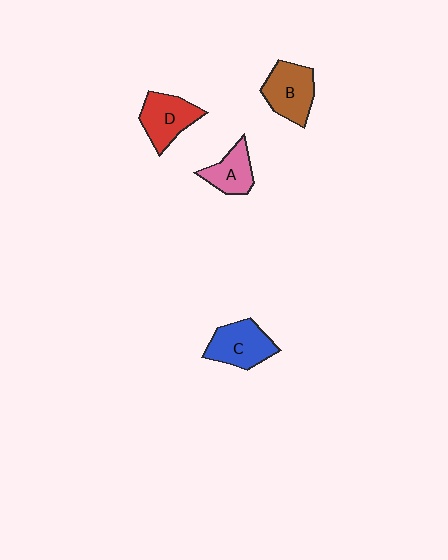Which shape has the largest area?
Shape B (brown).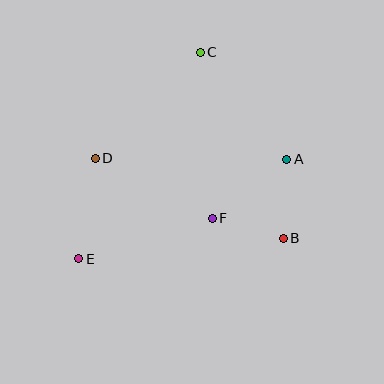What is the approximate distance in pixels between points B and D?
The distance between B and D is approximately 204 pixels.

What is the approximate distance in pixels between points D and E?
The distance between D and E is approximately 102 pixels.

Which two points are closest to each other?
Points B and F are closest to each other.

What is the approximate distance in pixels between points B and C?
The distance between B and C is approximately 203 pixels.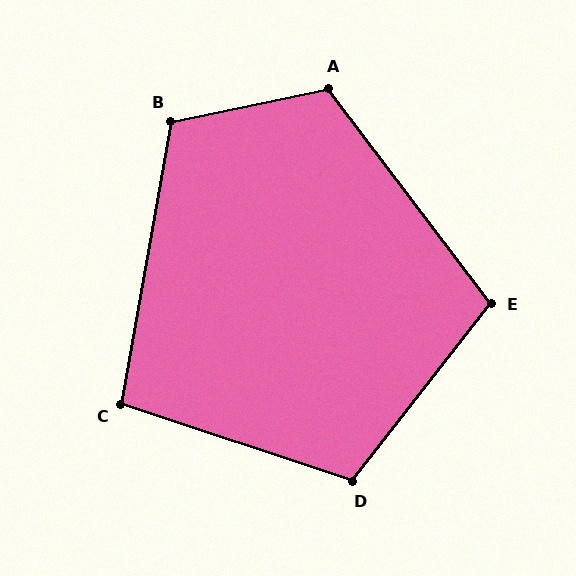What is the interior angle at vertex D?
Approximately 110 degrees (obtuse).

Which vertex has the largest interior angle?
A, at approximately 115 degrees.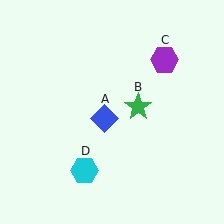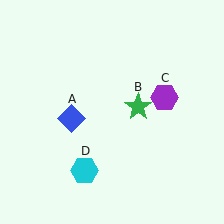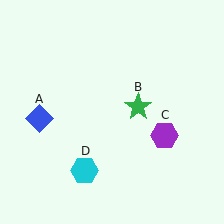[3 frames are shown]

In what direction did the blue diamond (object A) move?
The blue diamond (object A) moved left.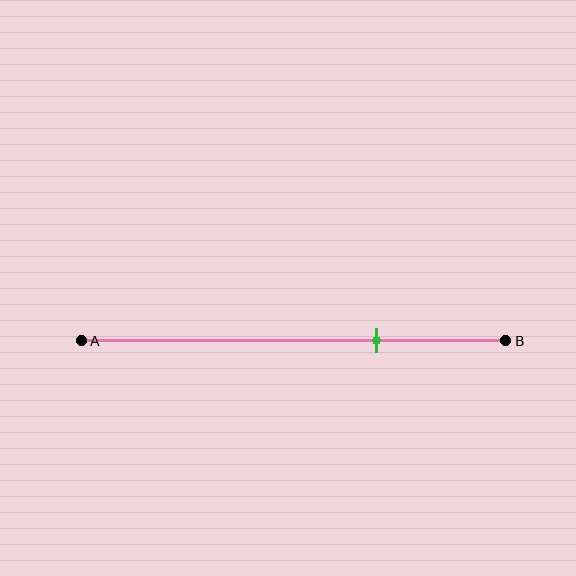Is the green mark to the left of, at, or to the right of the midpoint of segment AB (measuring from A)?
The green mark is to the right of the midpoint of segment AB.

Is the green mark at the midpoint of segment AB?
No, the mark is at about 70% from A, not at the 50% midpoint.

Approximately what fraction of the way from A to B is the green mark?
The green mark is approximately 70% of the way from A to B.